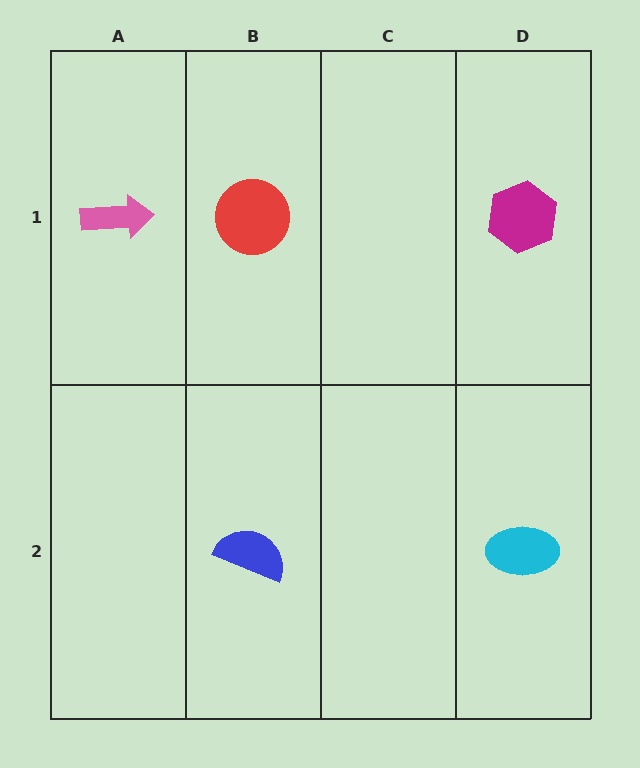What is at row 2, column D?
A cyan ellipse.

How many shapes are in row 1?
3 shapes.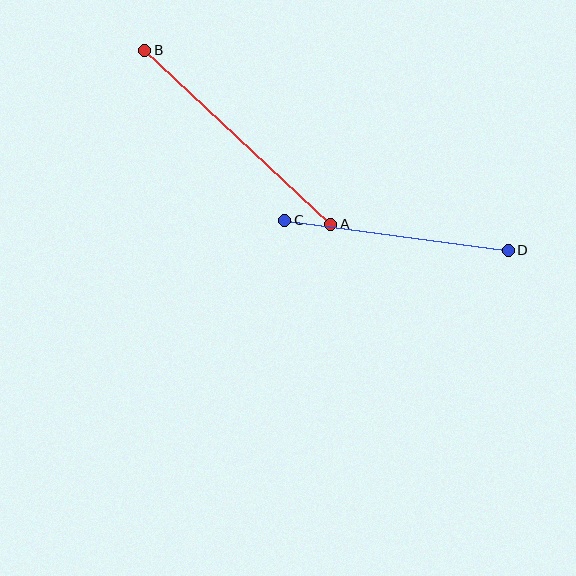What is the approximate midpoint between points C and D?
The midpoint is at approximately (397, 235) pixels.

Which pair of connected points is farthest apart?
Points A and B are farthest apart.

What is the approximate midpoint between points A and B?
The midpoint is at approximately (238, 137) pixels.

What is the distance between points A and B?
The distance is approximately 255 pixels.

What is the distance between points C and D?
The distance is approximately 226 pixels.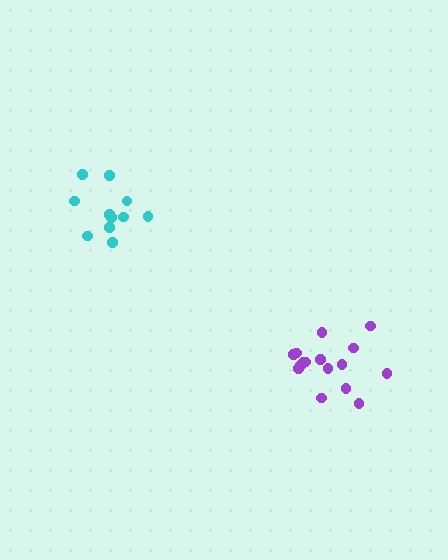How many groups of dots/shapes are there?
There are 2 groups.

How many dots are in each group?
Group 1: 16 dots, Group 2: 11 dots (27 total).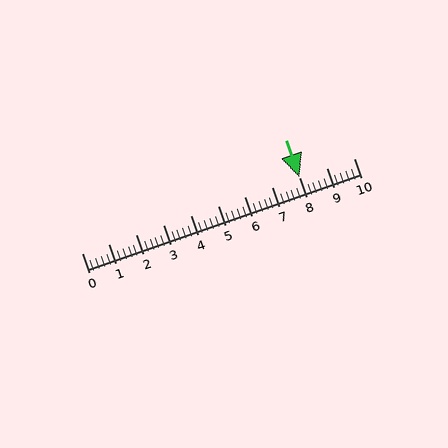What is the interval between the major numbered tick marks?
The major tick marks are spaced 1 units apart.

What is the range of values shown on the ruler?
The ruler shows values from 0 to 10.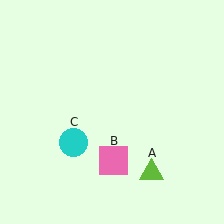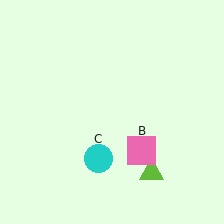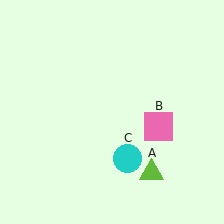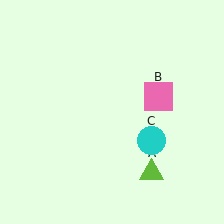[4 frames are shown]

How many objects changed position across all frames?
2 objects changed position: pink square (object B), cyan circle (object C).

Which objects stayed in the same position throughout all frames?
Lime triangle (object A) remained stationary.